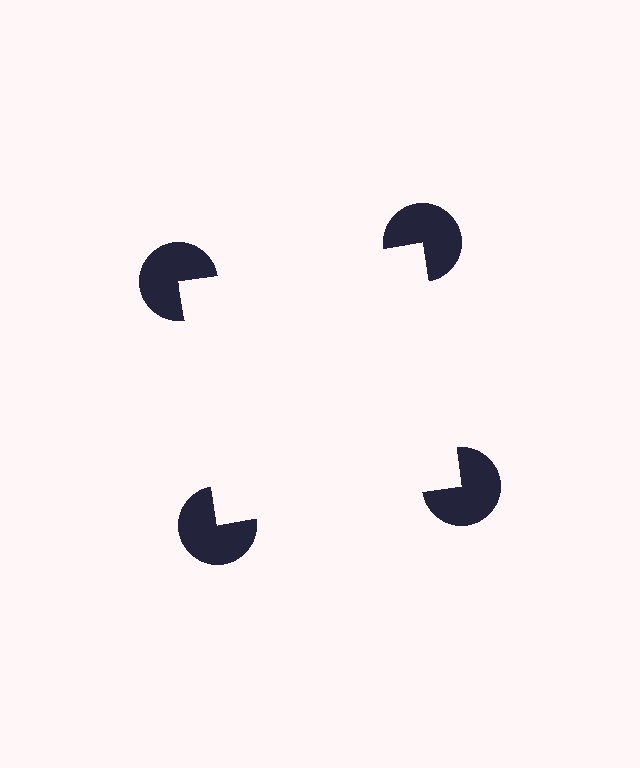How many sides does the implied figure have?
4 sides.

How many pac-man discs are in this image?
There are 4 — one at each vertex of the illusory square.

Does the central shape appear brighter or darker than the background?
It typically appears slightly brighter than the background, even though no actual brightness change is drawn.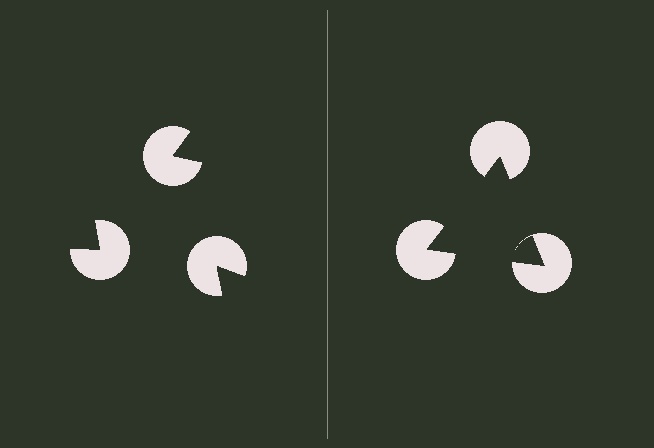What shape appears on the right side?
An illusory triangle.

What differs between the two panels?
The pac-man discs are positioned identically on both sides; only the wedge orientations differ. On the right they align to a triangle; on the left they are misaligned.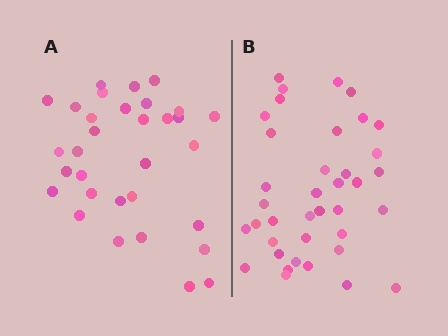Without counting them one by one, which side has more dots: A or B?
Region B (the right region) has more dots.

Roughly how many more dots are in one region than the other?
Region B has about 6 more dots than region A.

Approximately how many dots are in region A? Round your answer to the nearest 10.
About 30 dots. (The exact count is 32, which rounds to 30.)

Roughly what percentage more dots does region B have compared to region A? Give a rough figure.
About 20% more.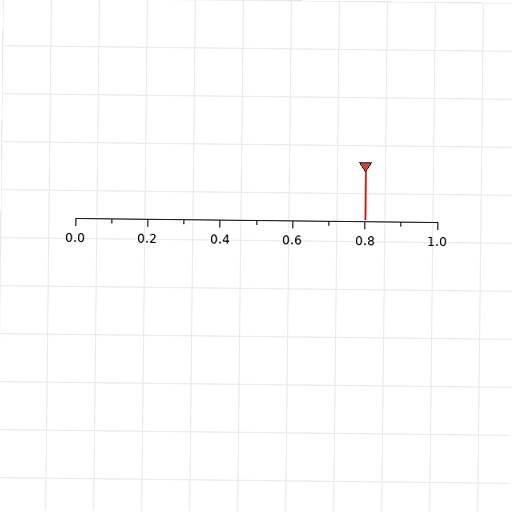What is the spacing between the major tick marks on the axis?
The major ticks are spaced 0.2 apart.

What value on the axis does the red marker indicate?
The marker indicates approximately 0.8.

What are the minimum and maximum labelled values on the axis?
The axis runs from 0.0 to 1.0.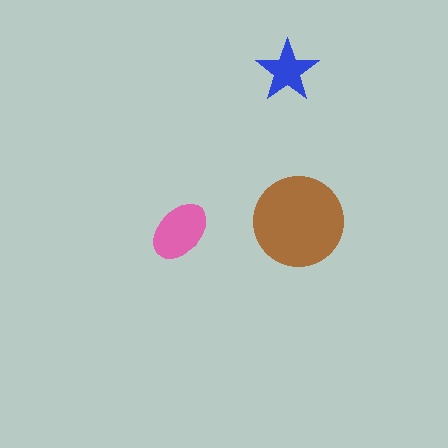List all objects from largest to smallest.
The brown circle, the pink ellipse, the blue star.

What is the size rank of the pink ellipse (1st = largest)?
2nd.